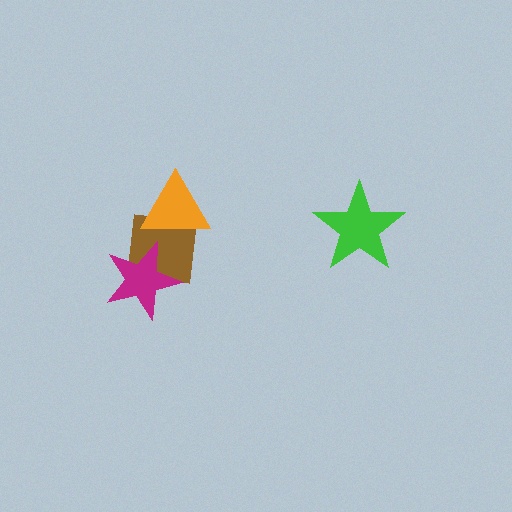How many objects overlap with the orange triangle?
1 object overlaps with the orange triangle.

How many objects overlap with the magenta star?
1 object overlaps with the magenta star.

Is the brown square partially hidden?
Yes, it is partially covered by another shape.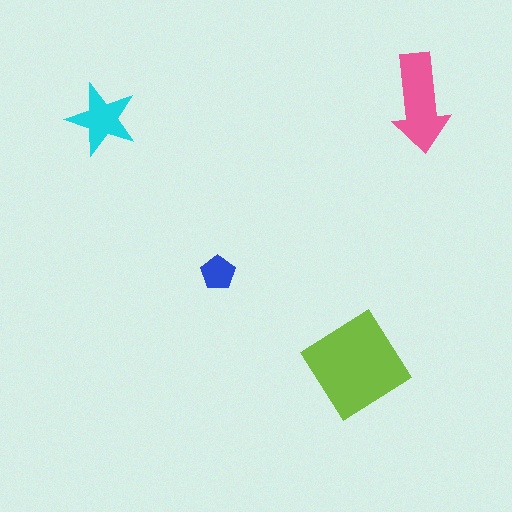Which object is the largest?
The lime diamond.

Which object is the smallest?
The blue pentagon.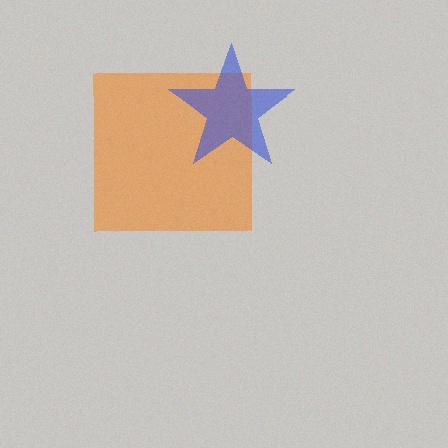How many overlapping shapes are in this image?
There are 2 overlapping shapes in the image.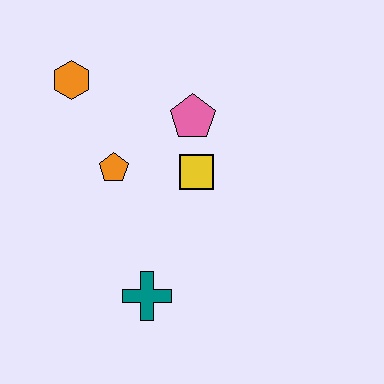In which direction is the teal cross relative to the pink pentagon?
The teal cross is below the pink pentagon.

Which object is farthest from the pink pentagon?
The teal cross is farthest from the pink pentagon.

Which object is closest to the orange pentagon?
The yellow square is closest to the orange pentagon.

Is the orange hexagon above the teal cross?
Yes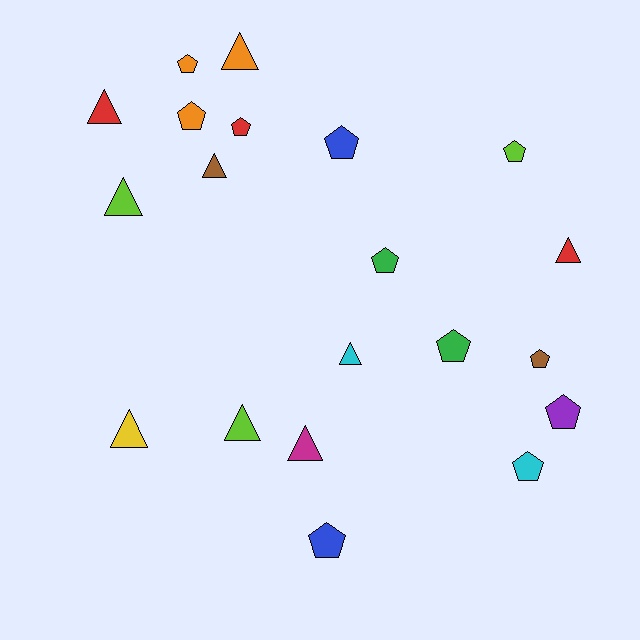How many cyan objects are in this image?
There are 2 cyan objects.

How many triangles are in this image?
There are 9 triangles.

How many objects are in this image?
There are 20 objects.